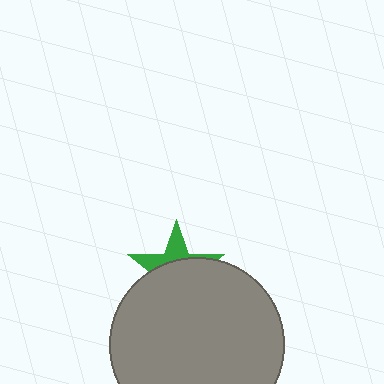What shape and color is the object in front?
The object in front is a gray circle.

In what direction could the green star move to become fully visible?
The green star could move up. That would shift it out from behind the gray circle entirely.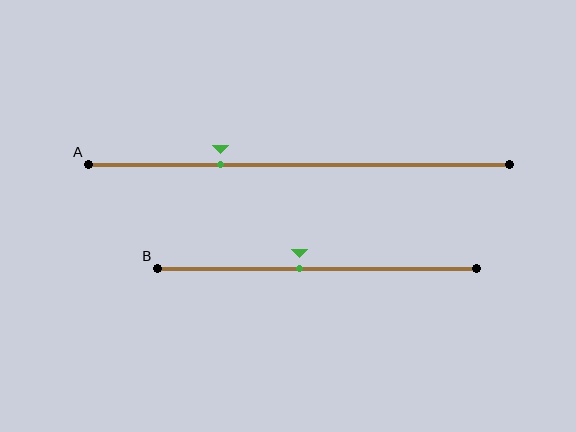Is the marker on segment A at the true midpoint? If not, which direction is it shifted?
No, the marker on segment A is shifted to the left by about 19% of the segment length.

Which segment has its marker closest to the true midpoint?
Segment B has its marker closest to the true midpoint.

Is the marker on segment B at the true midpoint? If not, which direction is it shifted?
No, the marker on segment B is shifted to the left by about 6% of the segment length.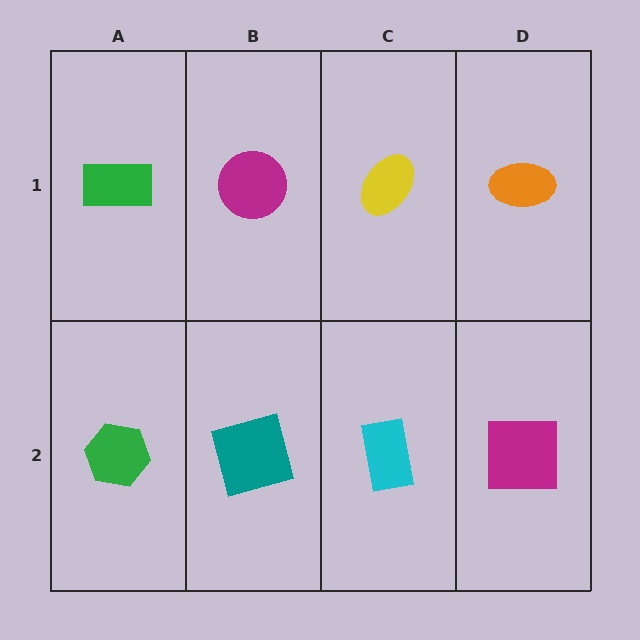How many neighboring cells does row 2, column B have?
3.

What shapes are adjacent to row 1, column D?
A magenta square (row 2, column D), a yellow ellipse (row 1, column C).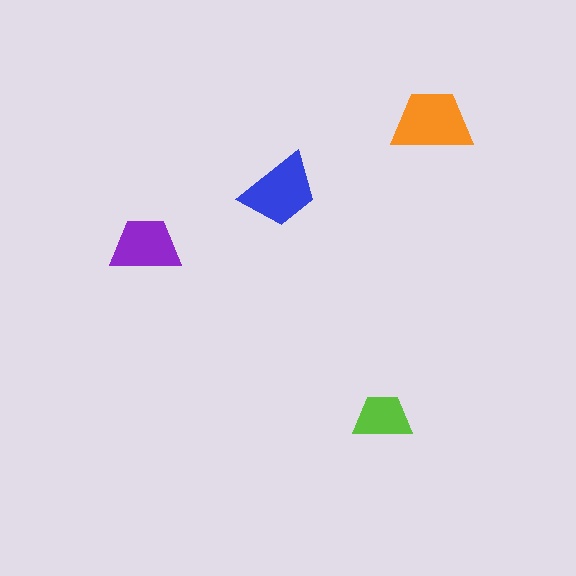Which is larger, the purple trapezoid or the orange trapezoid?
The orange one.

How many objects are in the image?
There are 4 objects in the image.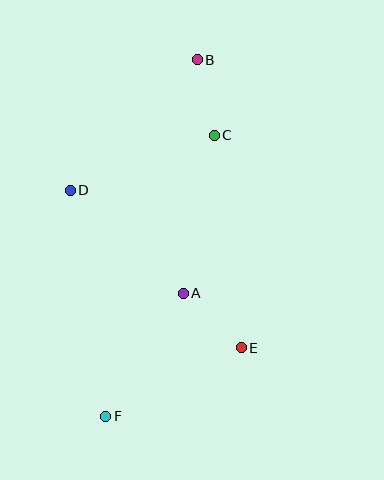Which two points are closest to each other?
Points B and C are closest to each other.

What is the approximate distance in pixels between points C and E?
The distance between C and E is approximately 214 pixels.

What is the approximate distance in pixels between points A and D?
The distance between A and D is approximately 153 pixels.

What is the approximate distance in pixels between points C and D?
The distance between C and D is approximately 154 pixels.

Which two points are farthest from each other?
Points B and F are farthest from each other.